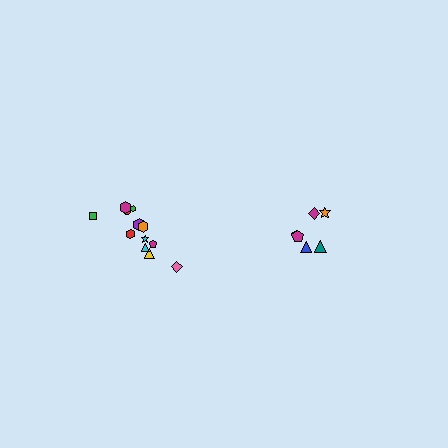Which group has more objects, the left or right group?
The left group.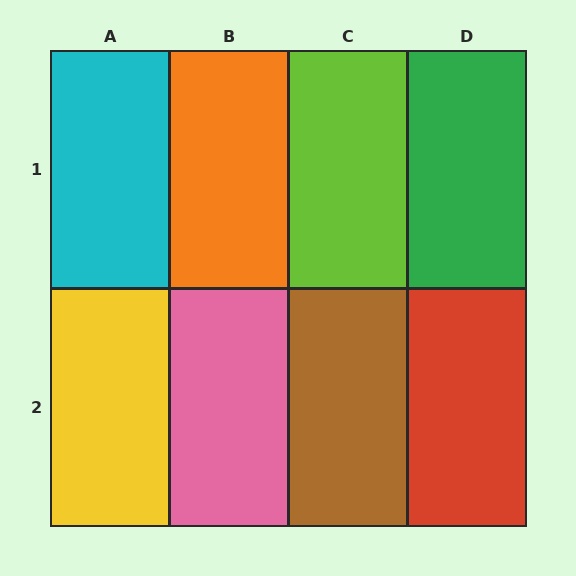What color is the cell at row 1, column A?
Cyan.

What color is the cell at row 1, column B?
Orange.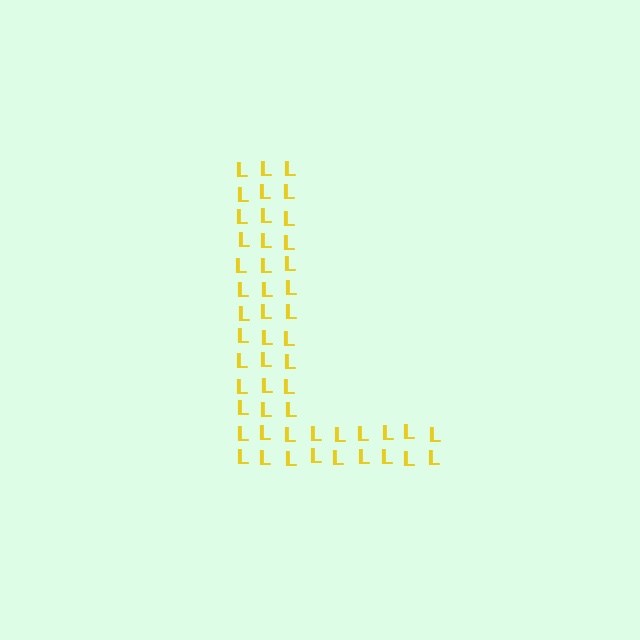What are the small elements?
The small elements are letter L's.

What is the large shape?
The large shape is the letter L.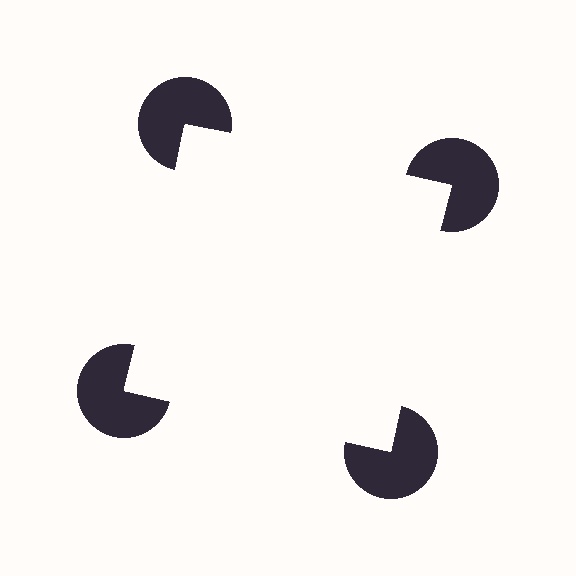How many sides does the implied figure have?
4 sides.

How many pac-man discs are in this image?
There are 4 — one at each vertex of the illusory square.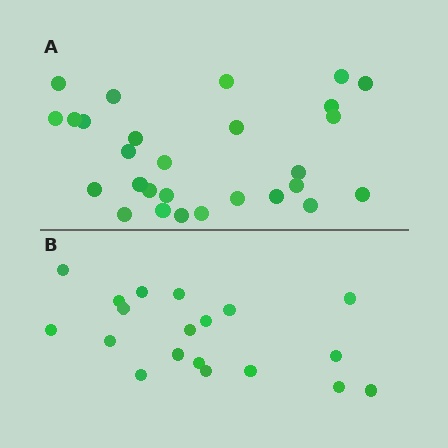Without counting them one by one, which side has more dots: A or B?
Region A (the top region) has more dots.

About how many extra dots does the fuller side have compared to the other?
Region A has roughly 8 or so more dots than region B.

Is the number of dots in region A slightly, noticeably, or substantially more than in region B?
Region A has substantially more. The ratio is roughly 1.5 to 1.